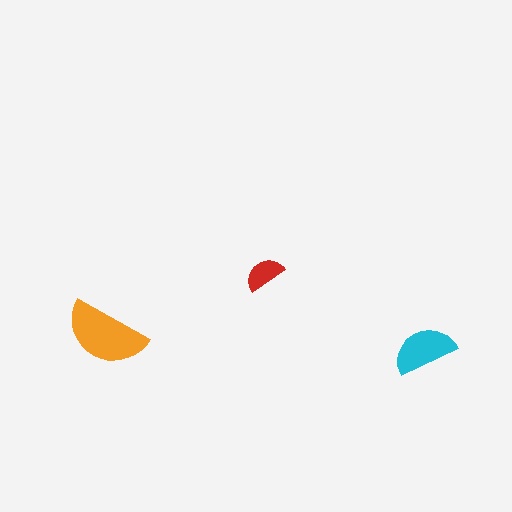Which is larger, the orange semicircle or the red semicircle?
The orange one.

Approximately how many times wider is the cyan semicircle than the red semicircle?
About 1.5 times wider.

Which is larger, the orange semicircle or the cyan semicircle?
The orange one.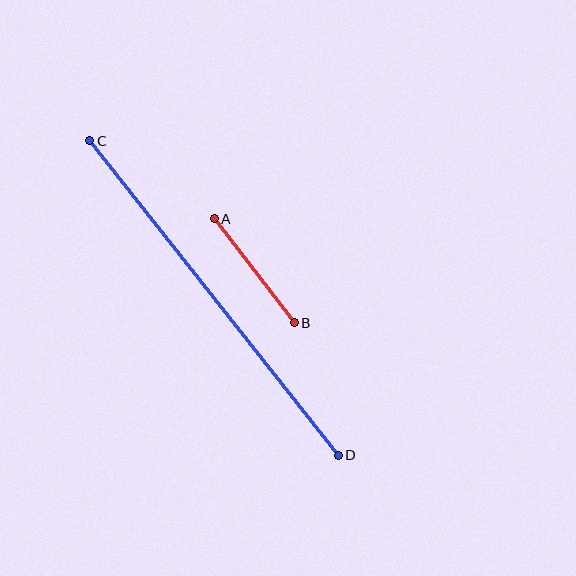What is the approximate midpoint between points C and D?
The midpoint is at approximately (214, 298) pixels.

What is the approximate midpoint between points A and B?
The midpoint is at approximately (254, 271) pixels.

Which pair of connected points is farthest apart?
Points C and D are farthest apart.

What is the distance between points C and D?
The distance is approximately 401 pixels.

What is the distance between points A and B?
The distance is approximately 131 pixels.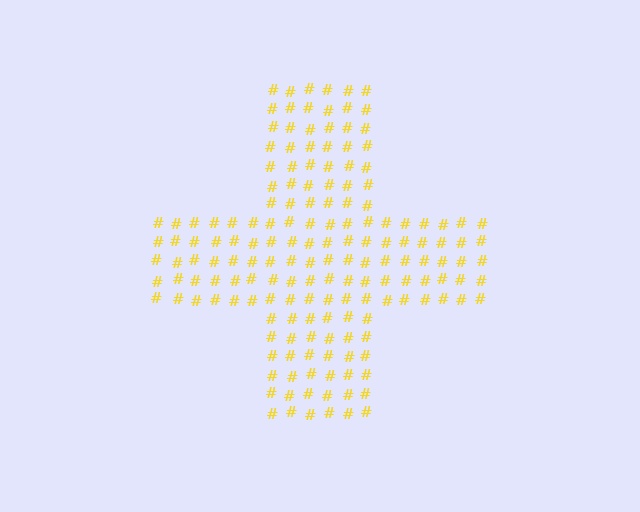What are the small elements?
The small elements are hash symbols.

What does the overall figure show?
The overall figure shows a cross.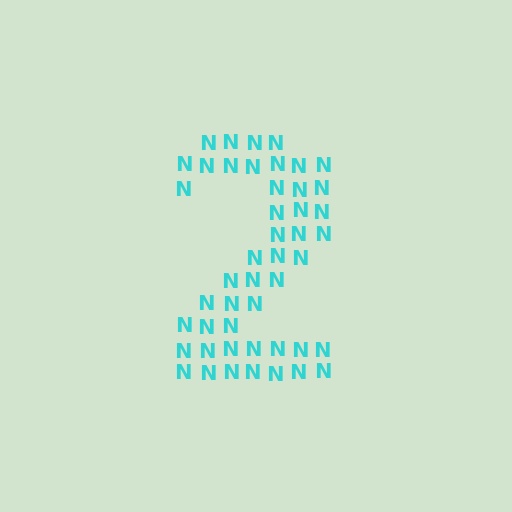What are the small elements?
The small elements are letter N's.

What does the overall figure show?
The overall figure shows the digit 2.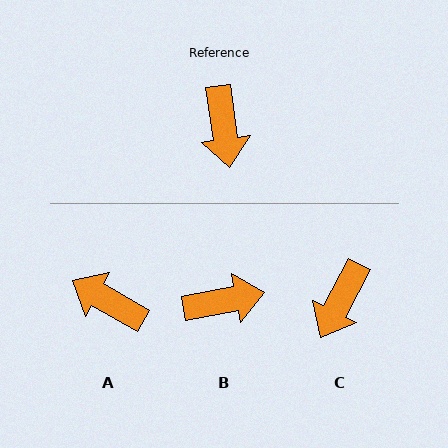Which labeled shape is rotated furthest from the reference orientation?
A, about 128 degrees away.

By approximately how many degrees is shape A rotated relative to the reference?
Approximately 128 degrees clockwise.